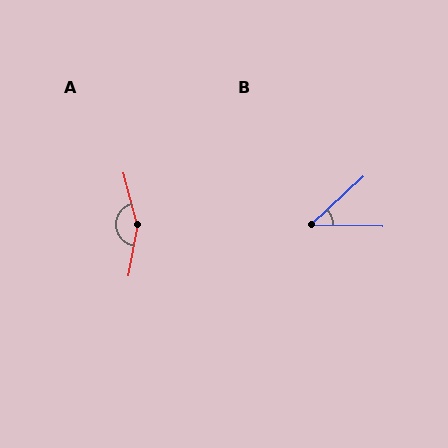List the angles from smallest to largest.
B (44°), A (155°).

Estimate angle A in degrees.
Approximately 155 degrees.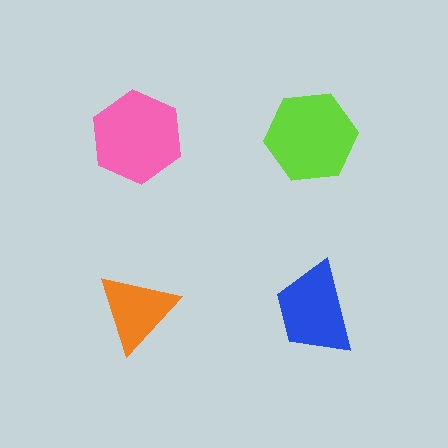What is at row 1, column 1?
A pink hexagon.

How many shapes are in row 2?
2 shapes.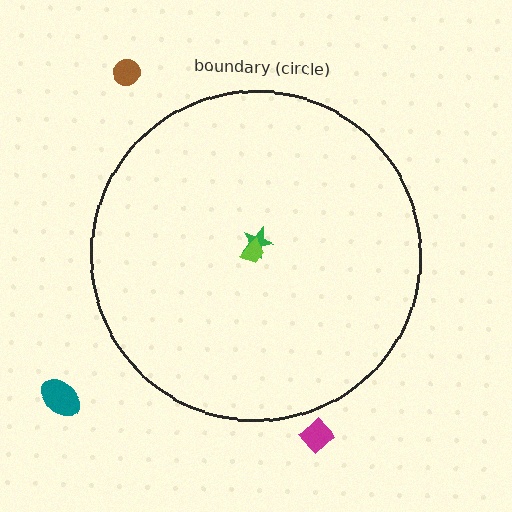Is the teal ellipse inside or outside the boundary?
Outside.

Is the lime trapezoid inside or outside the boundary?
Inside.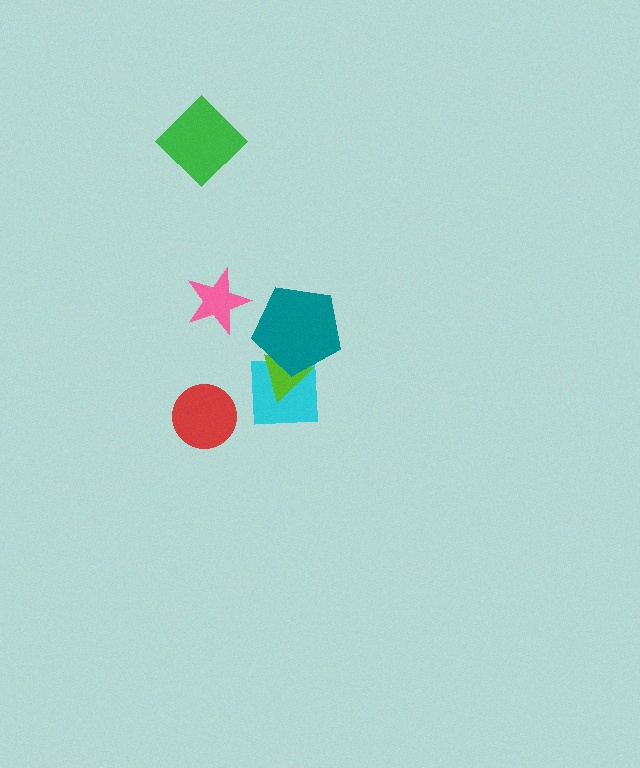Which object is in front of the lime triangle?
The teal pentagon is in front of the lime triangle.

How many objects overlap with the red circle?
0 objects overlap with the red circle.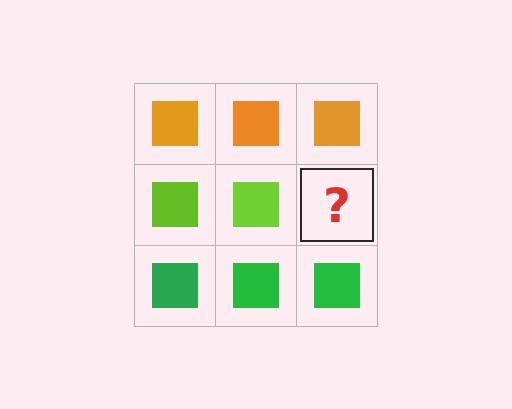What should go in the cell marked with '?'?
The missing cell should contain a lime square.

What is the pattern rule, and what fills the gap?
The rule is that each row has a consistent color. The gap should be filled with a lime square.